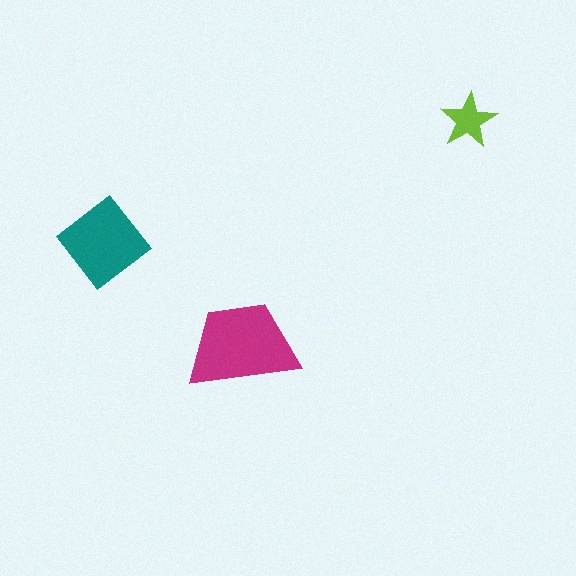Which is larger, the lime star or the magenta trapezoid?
The magenta trapezoid.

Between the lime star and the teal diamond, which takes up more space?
The teal diamond.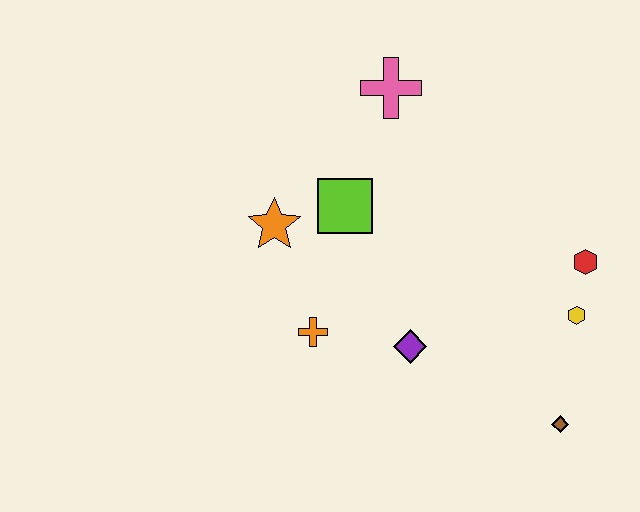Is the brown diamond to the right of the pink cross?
Yes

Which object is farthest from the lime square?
The brown diamond is farthest from the lime square.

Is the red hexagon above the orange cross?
Yes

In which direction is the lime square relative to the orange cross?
The lime square is above the orange cross.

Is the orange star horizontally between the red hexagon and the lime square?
No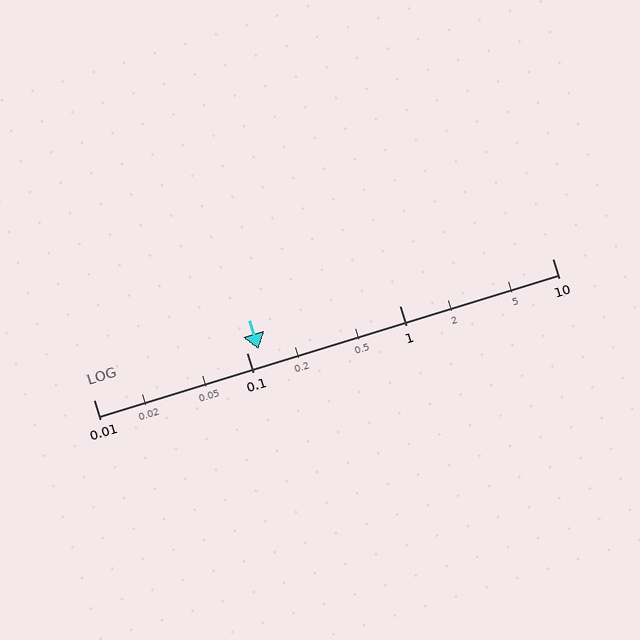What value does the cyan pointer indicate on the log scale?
The pointer indicates approximately 0.12.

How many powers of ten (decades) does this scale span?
The scale spans 3 decades, from 0.01 to 10.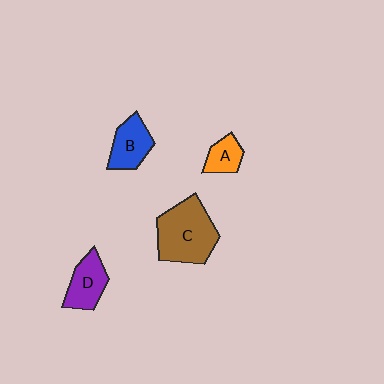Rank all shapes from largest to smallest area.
From largest to smallest: C (brown), D (purple), B (blue), A (orange).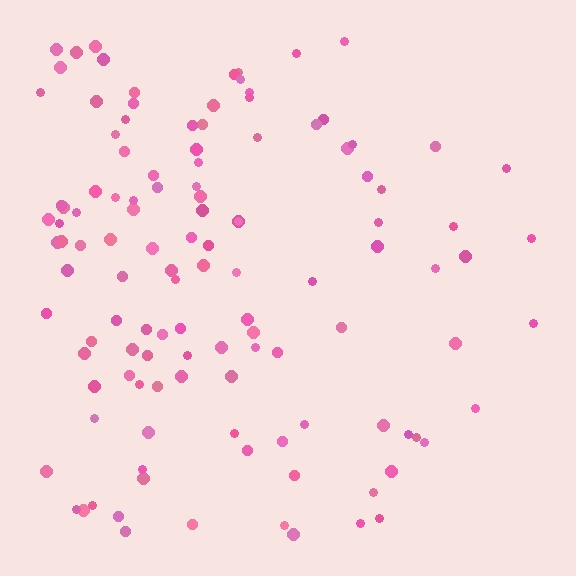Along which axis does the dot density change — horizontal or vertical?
Horizontal.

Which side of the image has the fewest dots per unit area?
The right.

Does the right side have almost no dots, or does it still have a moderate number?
Still a moderate number, just noticeably fewer than the left.